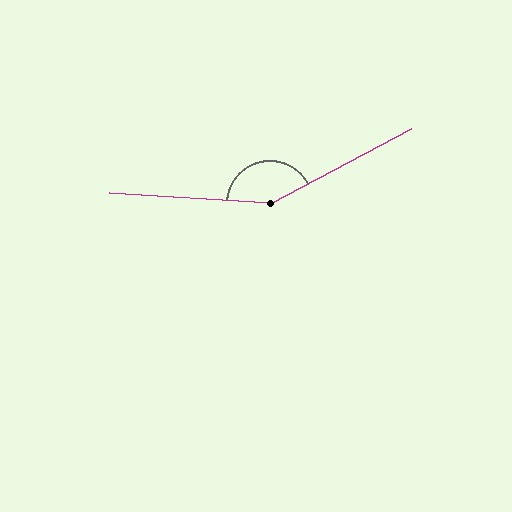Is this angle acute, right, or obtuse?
It is obtuse.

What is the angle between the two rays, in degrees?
Approximately 148 degrees.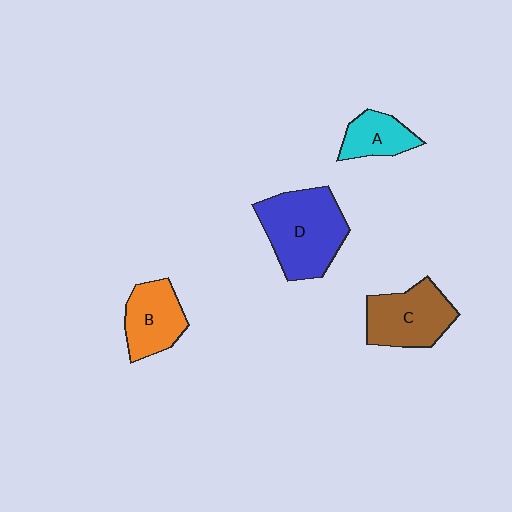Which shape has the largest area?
Shape D (blue).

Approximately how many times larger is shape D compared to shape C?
Approximately 1.3 times.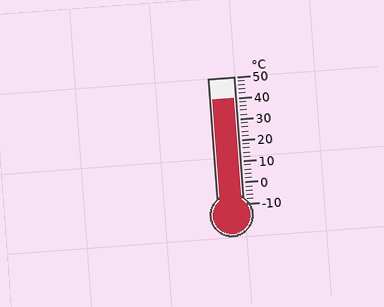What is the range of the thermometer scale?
The thermometer scale ranges from -10°C to 50°C.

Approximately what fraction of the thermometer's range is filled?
The thermometer is filled to approximately 85% of its range.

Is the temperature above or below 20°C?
The temperature is above 20°C.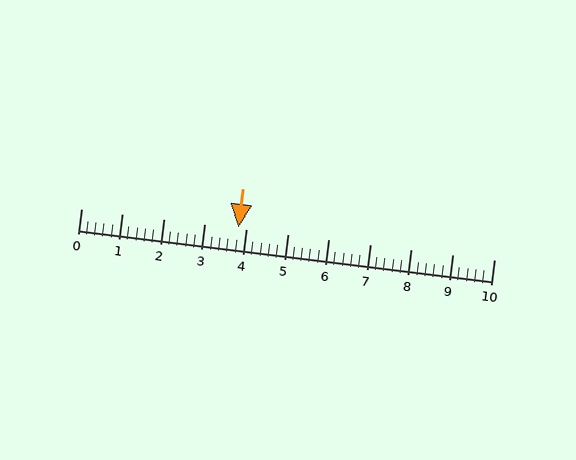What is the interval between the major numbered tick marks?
The major tick marks are spaced 1 units apart.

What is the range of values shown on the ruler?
The ruler shows values from 0 to 10.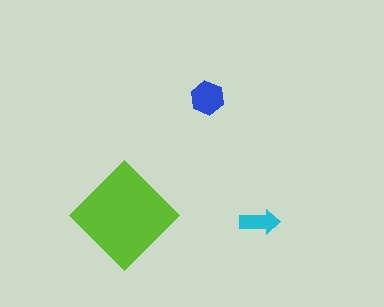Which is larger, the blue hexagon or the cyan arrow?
The blue hexagon.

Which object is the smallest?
The cyan arrow.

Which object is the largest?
The lime diamond.